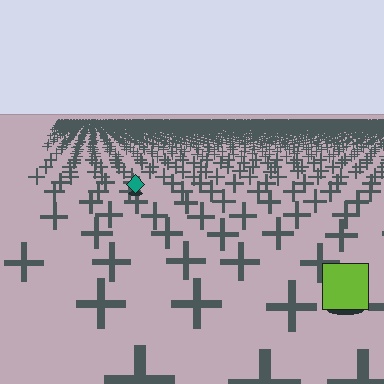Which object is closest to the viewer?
The lime square is closest. The texture marks near it are larger and more spread out.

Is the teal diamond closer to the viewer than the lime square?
No. The lime square is closer — you can tell from the texture gradient: the ground texture is coarser near it.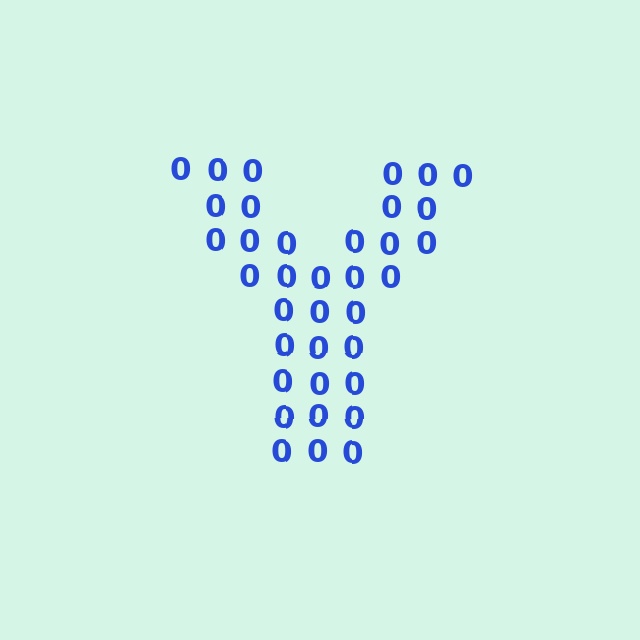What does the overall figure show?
The overall figure shows the letter Y.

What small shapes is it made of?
It is made of small digit 0's.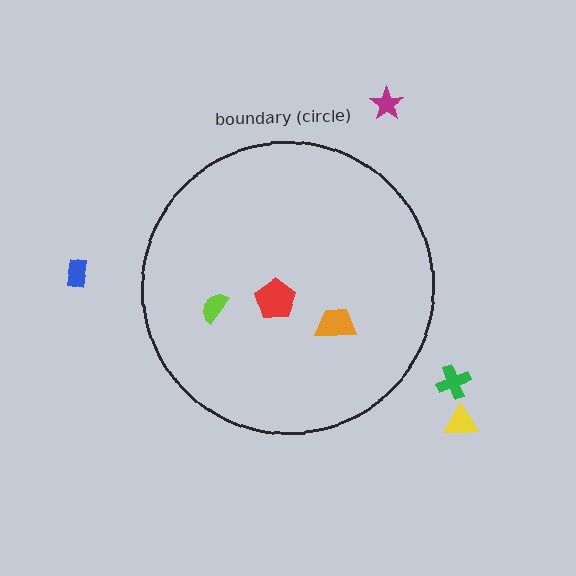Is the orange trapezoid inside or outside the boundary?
Inside.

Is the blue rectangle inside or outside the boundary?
Outside.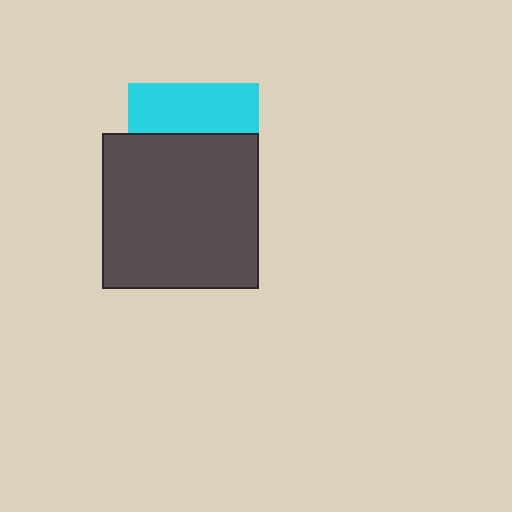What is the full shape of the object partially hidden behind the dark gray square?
The partially hidden object is a cyan square.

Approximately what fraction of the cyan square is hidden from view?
Roughly 62% of the cyan square is hidden behind the dark gray square.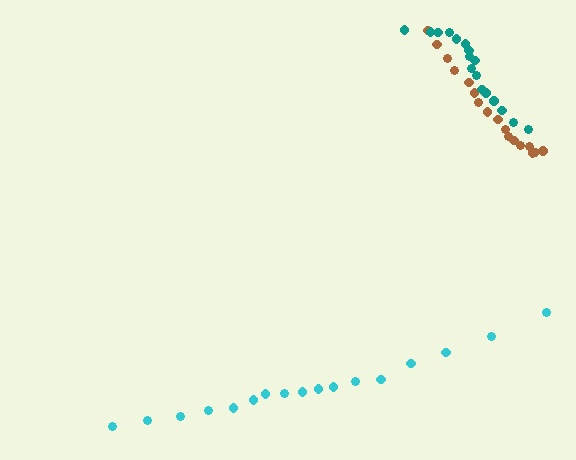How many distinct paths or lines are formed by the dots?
There are 3 distinct paths.